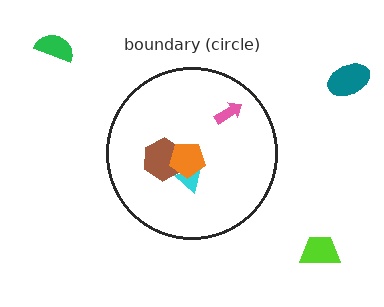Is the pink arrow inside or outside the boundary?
Inside.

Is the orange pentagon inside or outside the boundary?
Inside.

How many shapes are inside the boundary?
4 inside, 3 outside.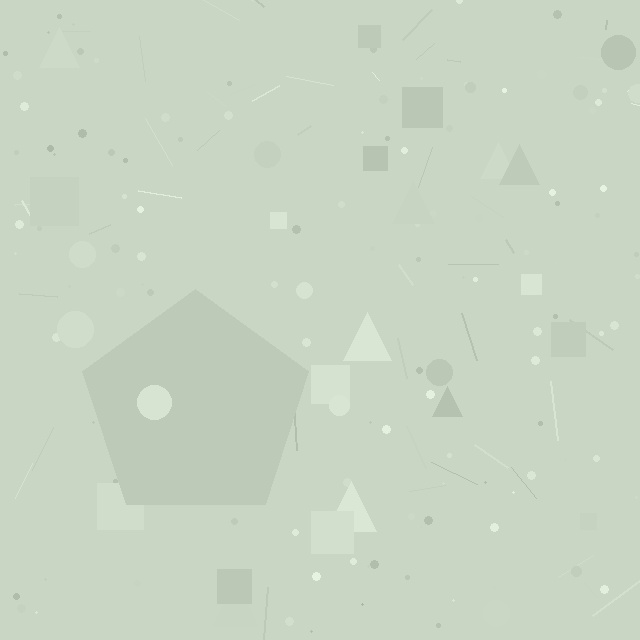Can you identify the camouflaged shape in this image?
The camouflaged shape is a pentagon.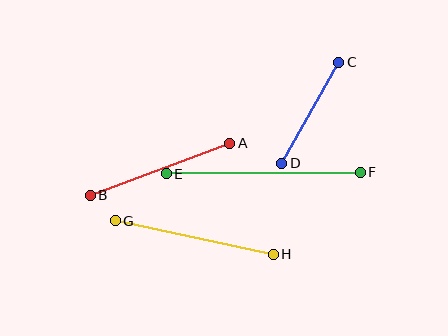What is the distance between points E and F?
The distance is approximately 194 pixels.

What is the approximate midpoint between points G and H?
The midpoint is at approximately (194, 237) pixels.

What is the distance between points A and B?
The distance is approximately 149 pixels.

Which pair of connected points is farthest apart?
Points E and F are farthest apart.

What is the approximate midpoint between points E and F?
The midpoint is at approximately (263, 173) pixels.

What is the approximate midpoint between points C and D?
The midpoint is at approximately (310, 113) pixels.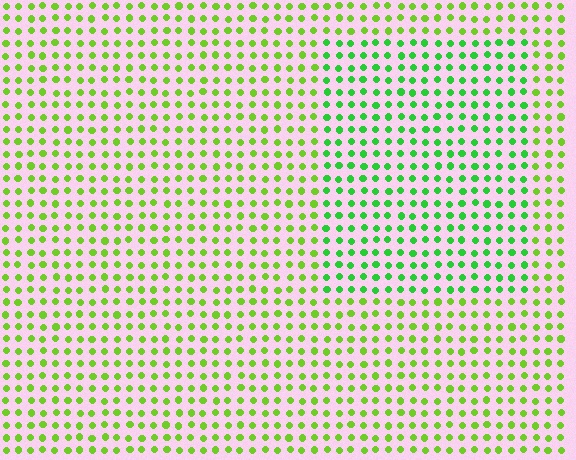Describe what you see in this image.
The image is filled with small lime elements in a uniform arrangement. A rectangle-shaped region is visible where the elements are tinted to a slightly different hue, forming a subtle color boundary.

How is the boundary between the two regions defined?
The boundary is defined purely by a slight shift in hue (about 30 degrees). Spacing, size, and orientation are identical on both sides.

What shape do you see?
I see a rectangle.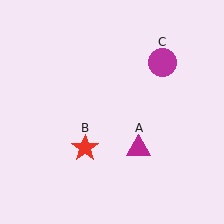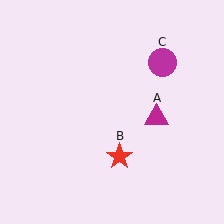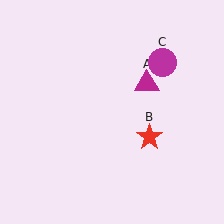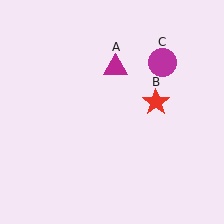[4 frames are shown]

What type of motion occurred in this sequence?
The magenta triangle (object A), red star (object B) rotated counterclockwise around the center of the scene.